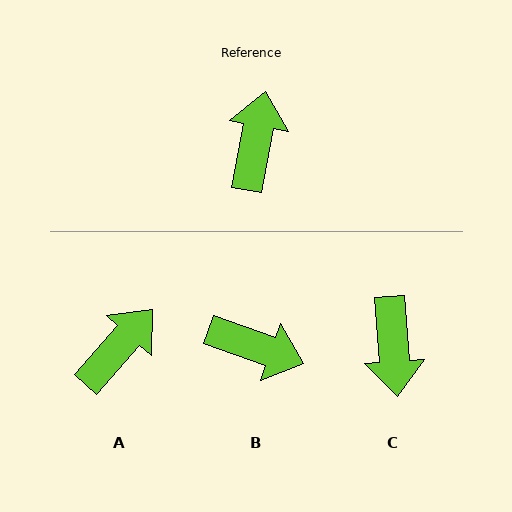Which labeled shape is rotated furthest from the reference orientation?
C, about 165 degrees away.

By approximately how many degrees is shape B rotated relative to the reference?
Approximately 99 degrees clockwise.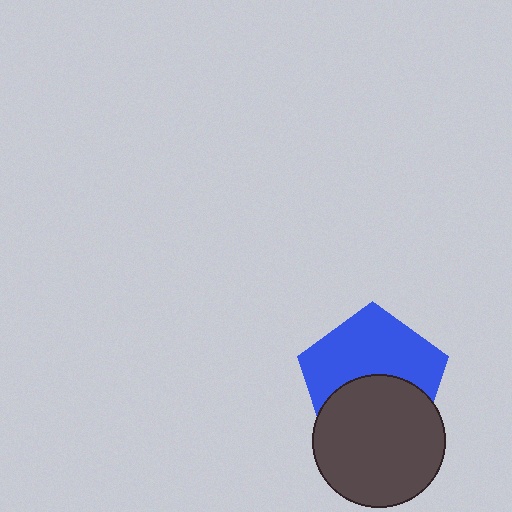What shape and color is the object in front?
The object in front is a dark gray circle.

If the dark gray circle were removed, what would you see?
You would see the complete blue pentagon.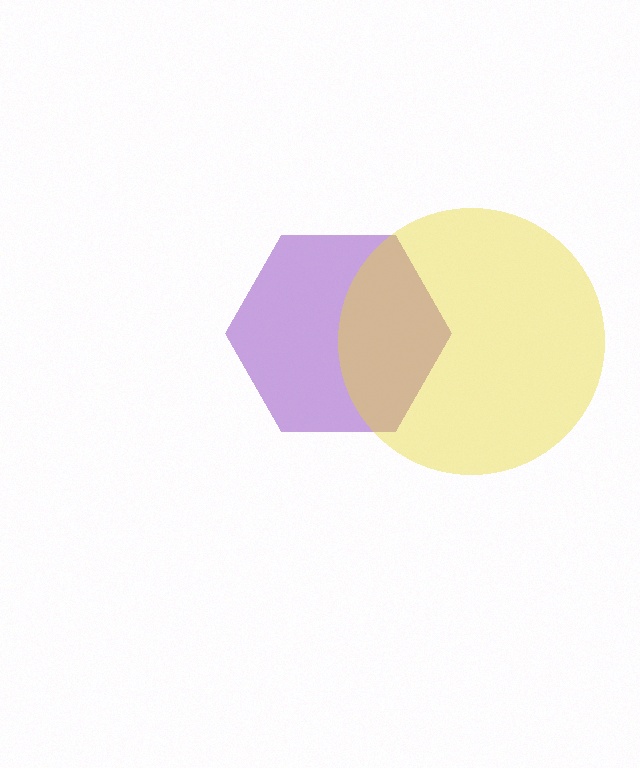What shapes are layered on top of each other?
The layered shapes are: a purple hexagon, a yellow circle.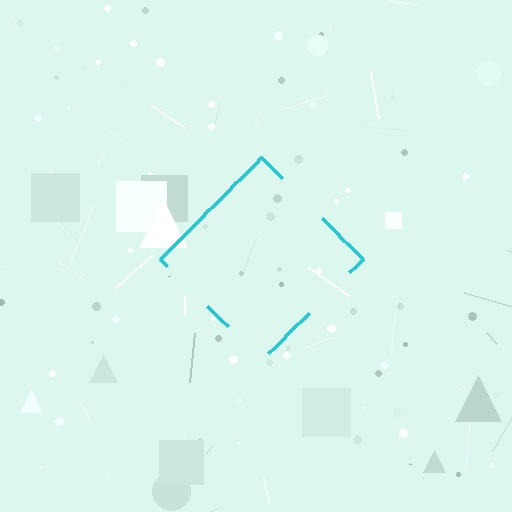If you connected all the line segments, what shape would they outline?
They would outline a diamond.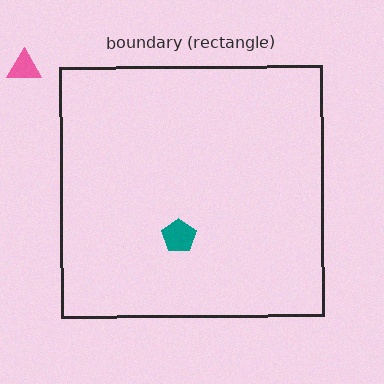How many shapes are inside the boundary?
1 inside, 1 outside.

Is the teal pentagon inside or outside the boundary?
Inside.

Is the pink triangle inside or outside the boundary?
Outside.